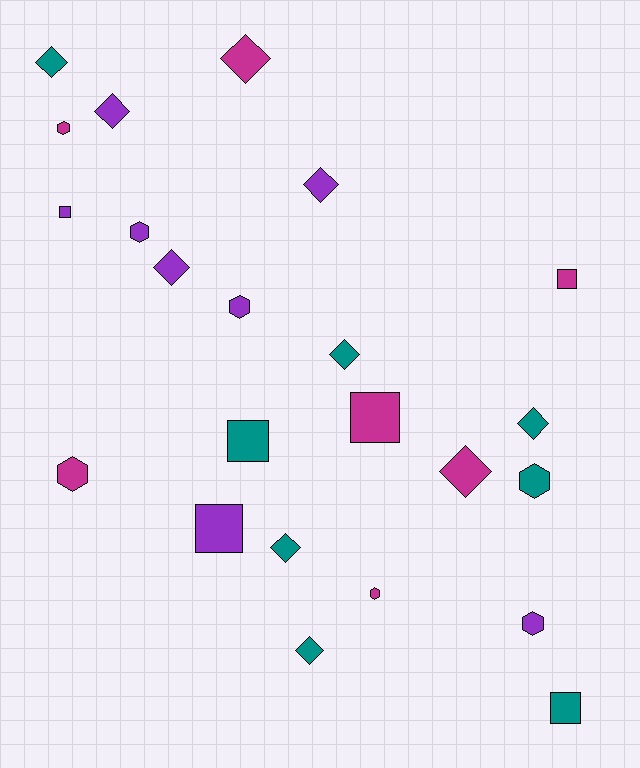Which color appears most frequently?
Teal, with 8 objects.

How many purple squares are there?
There are 2 purple squares.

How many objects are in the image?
There are 23 objects.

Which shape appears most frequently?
Diamond, with 10 objects.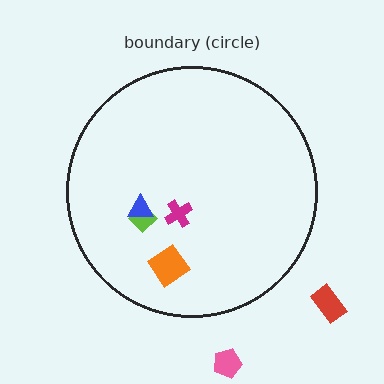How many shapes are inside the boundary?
4 inside, 2 outside.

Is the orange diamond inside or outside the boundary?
Inside.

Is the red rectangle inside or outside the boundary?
Outside.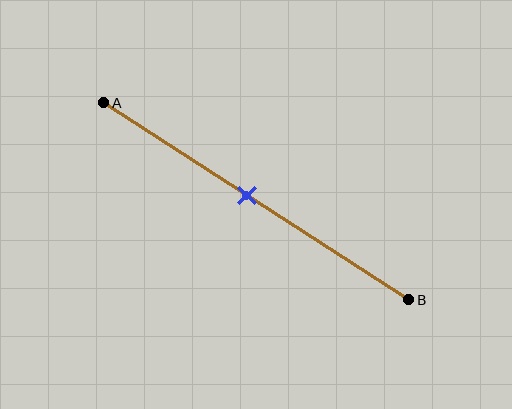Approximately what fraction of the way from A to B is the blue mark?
The blue mark is approximately 45% of the way from A to B.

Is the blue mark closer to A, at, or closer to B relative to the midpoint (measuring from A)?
The blue mark is approximately at the midpoint of segment AB.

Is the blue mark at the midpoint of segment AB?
Yes, the mark is approximately at the midpoint.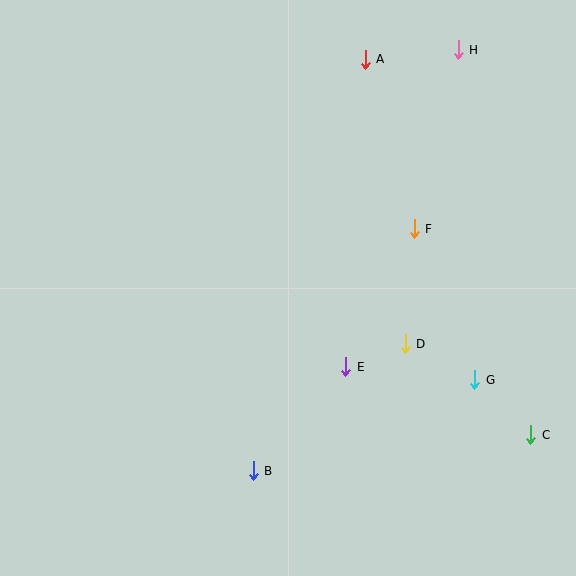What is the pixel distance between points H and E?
The distance between H and E is 336 pixels.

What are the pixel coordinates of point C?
Point C is at (531, 435).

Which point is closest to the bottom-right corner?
Point C is closest to the bottom-right corner.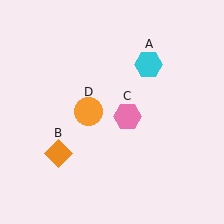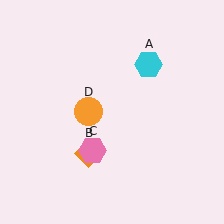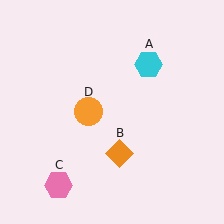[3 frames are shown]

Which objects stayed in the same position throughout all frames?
Cyan hexagon (object A) and orange circle (object D) remained stationary.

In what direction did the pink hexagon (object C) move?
The pink hexagon (object C) moved down and to the left.